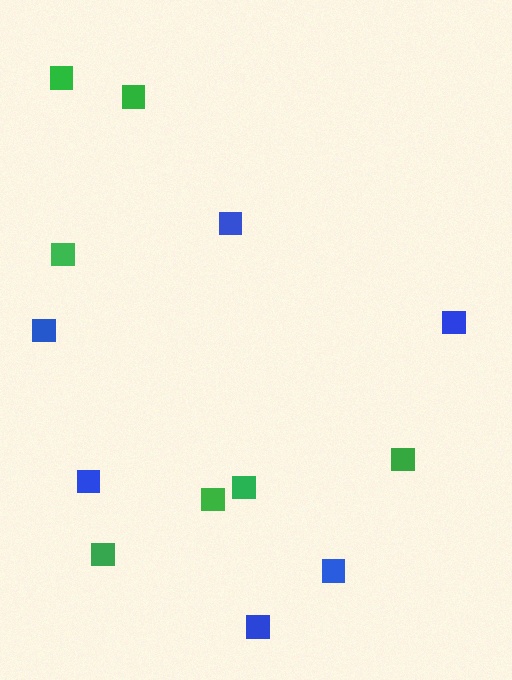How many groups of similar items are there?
There are 2 groups: one group of blue squares (6) and one group of green squares (7).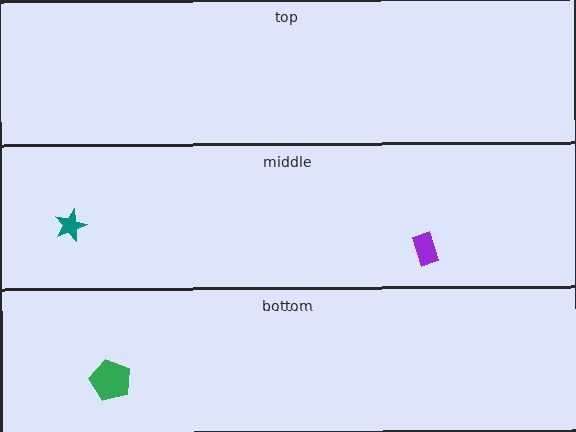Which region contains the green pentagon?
The bottom region.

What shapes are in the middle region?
The teal star, the purple rectangle.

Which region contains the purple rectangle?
The middle region.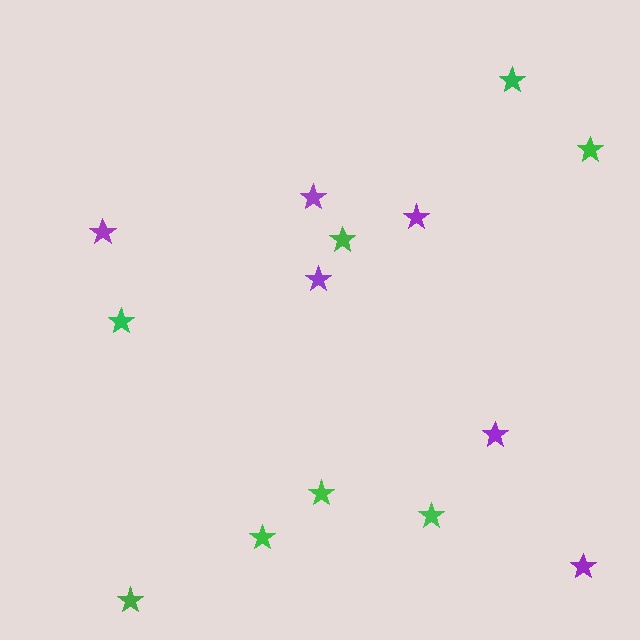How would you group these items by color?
There are 2 groups: one group of purple stars (6) and one group of green stars (8).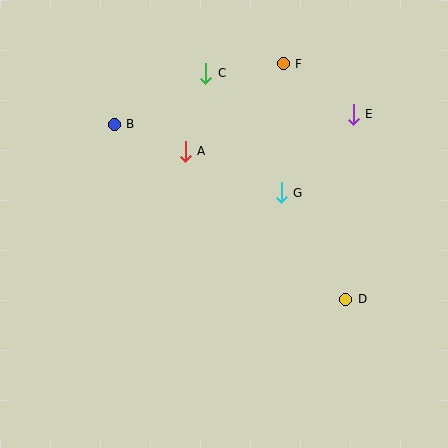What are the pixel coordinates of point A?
Point A is at (185, 151).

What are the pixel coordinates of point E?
Point E is at (353, 114).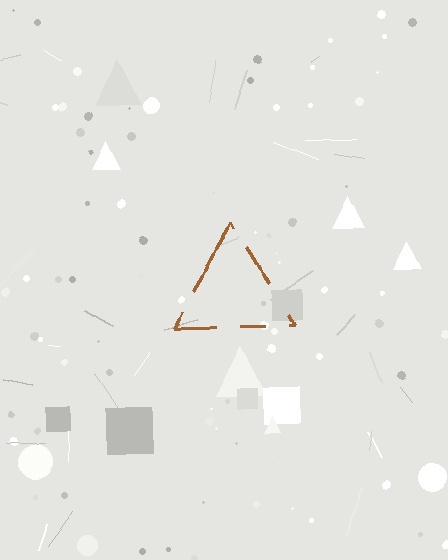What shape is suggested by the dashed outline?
The dashed outline suggests a triangle.